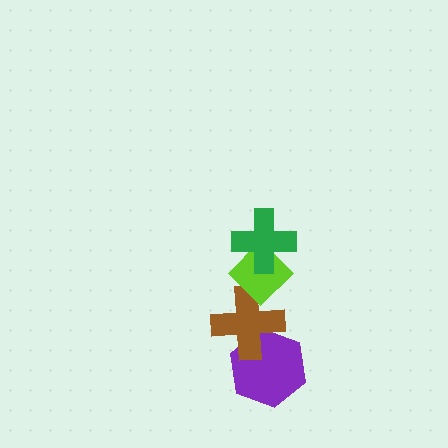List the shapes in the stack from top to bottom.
From top to bottom: the green cross, the lime diamond, the brown cross, the purple hexagon.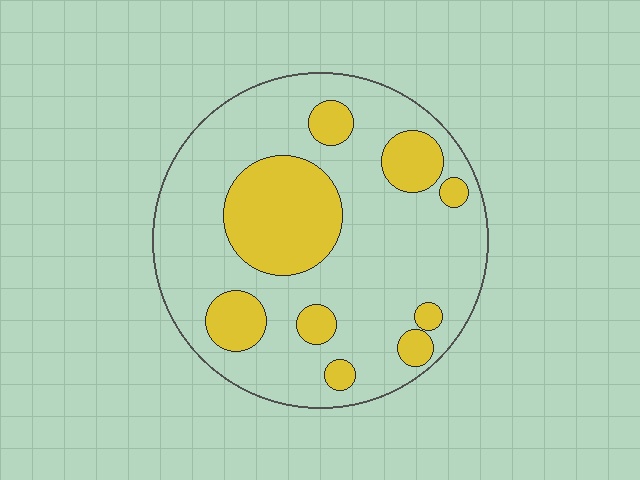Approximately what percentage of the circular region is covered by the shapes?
Approximately 25%.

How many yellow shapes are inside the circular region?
9.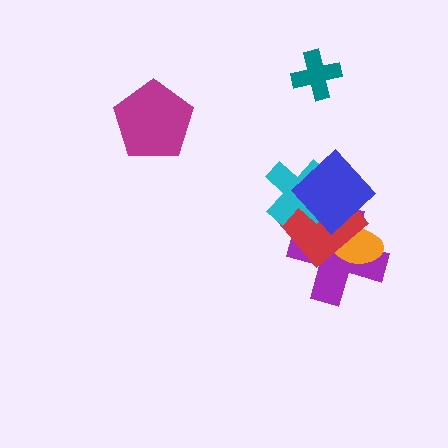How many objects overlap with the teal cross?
0 objects overlap with the teal cross.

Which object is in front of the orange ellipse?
The red diamond is in front of the orange ellipse.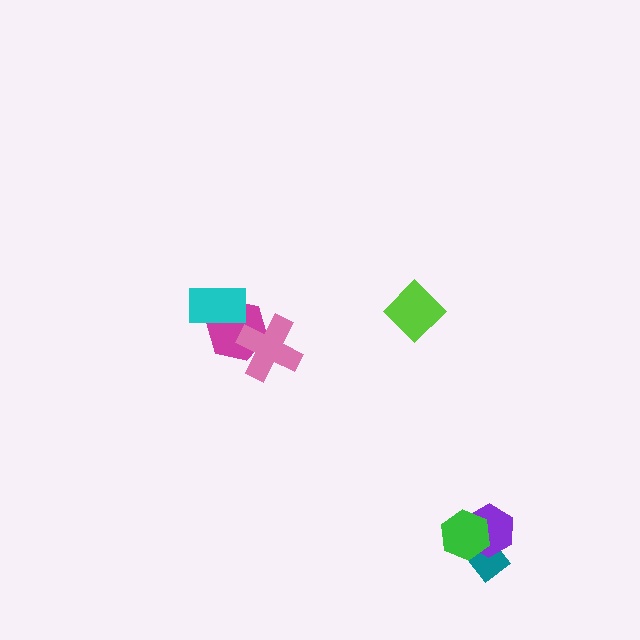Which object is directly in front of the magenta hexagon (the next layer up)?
The pink cross is directly in front of the magenta hexagon.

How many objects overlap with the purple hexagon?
2 objects overlap with the purple hexagon.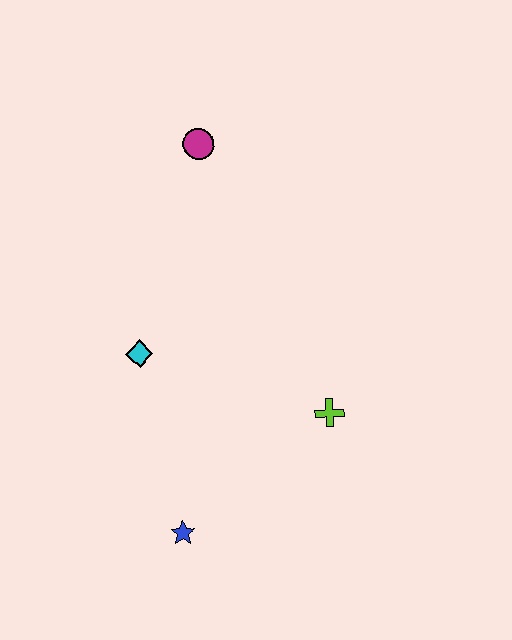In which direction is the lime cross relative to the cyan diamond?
The lime cross is to the right of the cyan diamond.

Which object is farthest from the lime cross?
The magenta circle is farthest from the lime cross.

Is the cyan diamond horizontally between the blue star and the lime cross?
No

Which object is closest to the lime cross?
The blue star is closest to the lime cross.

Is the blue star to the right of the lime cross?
No